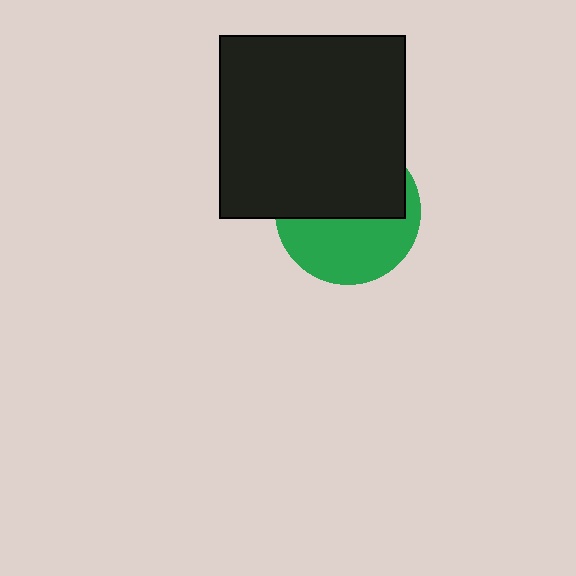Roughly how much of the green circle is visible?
About half of it is visible (roughly 47%).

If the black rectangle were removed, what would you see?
You would see the complete green circle.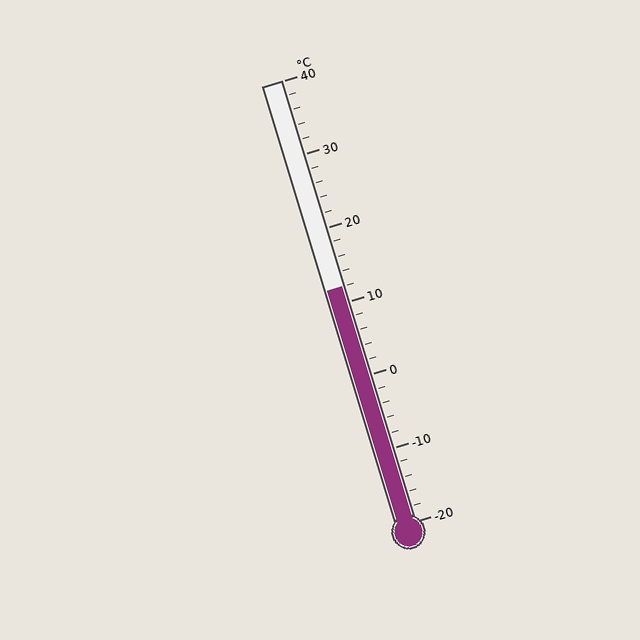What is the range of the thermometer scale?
The thermometer scale ranges from -20°C to 40°C.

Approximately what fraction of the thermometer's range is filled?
The thermometer is filled to approximately 55% of its range.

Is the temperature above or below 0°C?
The temperature is above 0°C.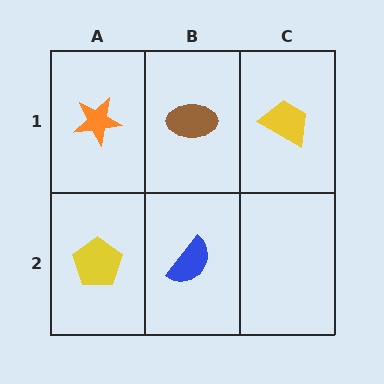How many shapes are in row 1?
3 shapes.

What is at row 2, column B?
A blue semicircle.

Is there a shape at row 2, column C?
No, that cell is empty.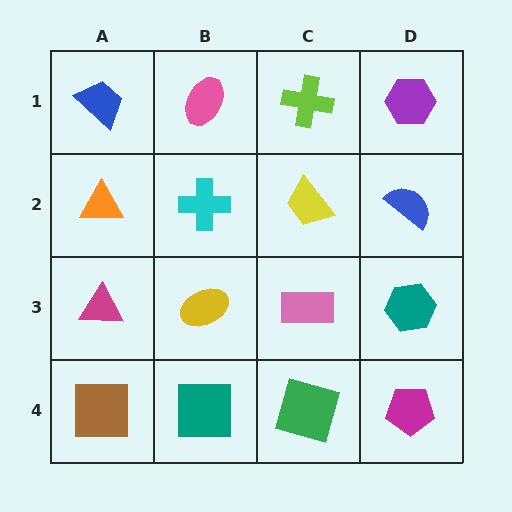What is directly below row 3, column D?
A magenta pentagon.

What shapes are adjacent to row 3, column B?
A cyan cross (row 2, column B), a teal square (row 4, column B), a magenta triangle (row 3, column A), a pink rectangle (row 3, column C).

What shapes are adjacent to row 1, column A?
An orange triangle (row 2, column A), a pink ellipse (row 1, column B).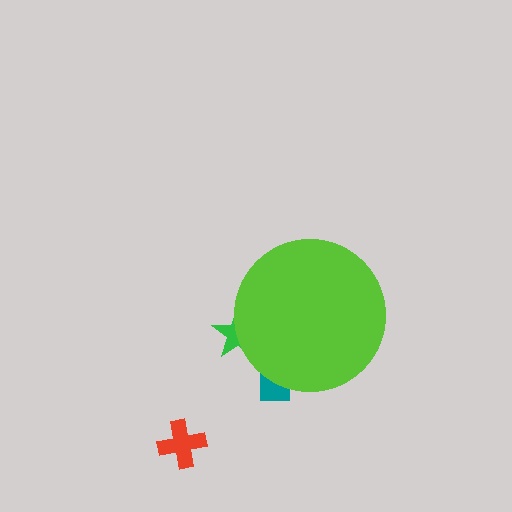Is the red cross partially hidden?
No, the red cross is fully visible.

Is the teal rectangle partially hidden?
Yes, the teal rectangle is partially hidden behind the lime circle.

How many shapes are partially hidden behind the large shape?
2 shapes are partially hidden.